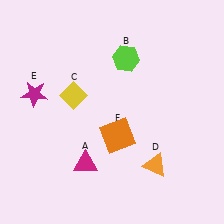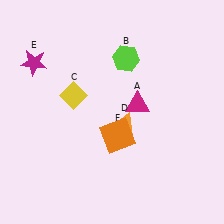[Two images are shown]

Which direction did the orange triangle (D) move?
The orange triangle (D) moved up.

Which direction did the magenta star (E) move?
The magenta star (E) moved up.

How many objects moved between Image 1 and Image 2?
3 objects moved between the two images.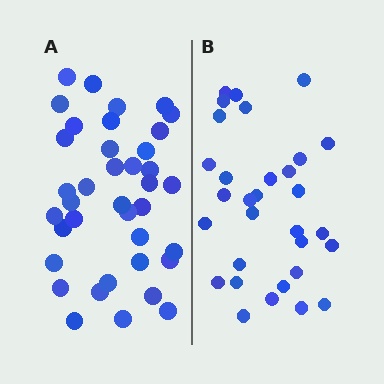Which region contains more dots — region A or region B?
Region A (the left region) has more dots.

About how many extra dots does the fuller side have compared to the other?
Region A has roughly 8 or so more dots than region B.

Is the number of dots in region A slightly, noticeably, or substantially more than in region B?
Region A has only slightly more — the two regions are fairly close. The ratio is roughly 1.2 to 1.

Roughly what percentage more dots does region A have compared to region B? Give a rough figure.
About 25% more.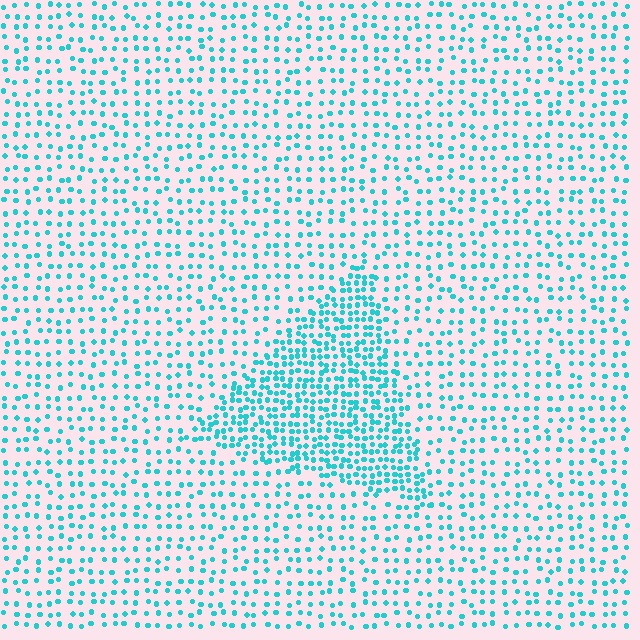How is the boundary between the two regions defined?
The boundary is defined by a change in element density (approximately 2.2x ratio). All elements are the same color, size, and shape.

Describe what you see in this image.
The image contains small cyan elements arranged at two different densities. A triangle-shaped region is visible where the elements are more densely packed than the surrounding area.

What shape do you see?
I see a triangle.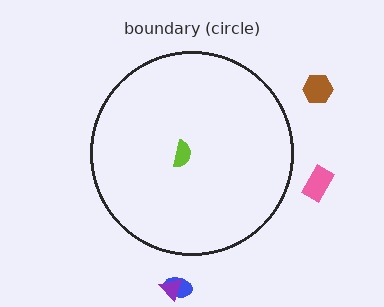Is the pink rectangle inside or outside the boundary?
Outside.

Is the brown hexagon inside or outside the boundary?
Outside.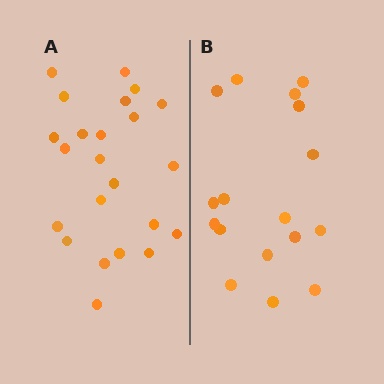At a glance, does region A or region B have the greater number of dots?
Region A (the left region) has more dots.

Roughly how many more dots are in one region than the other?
Region A has about 6 more dots than region B.